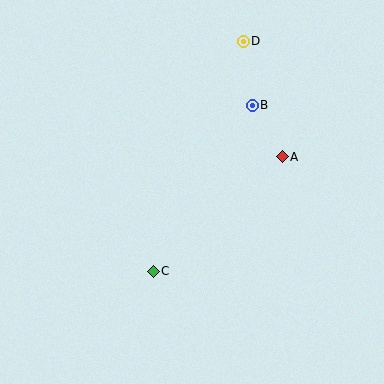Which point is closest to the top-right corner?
Point D is closest to the top-right corner.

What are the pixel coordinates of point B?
Point B is at (252, 105).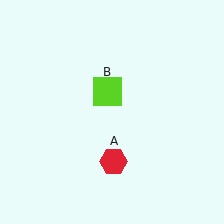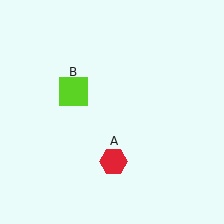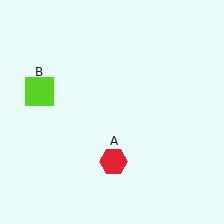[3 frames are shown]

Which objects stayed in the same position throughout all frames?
Red hexagon (object A) remained stationary.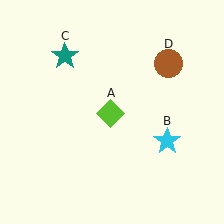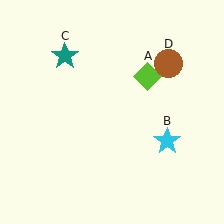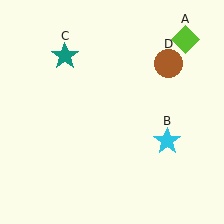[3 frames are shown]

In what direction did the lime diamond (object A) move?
The lime diamond (object A) moved up and to the right.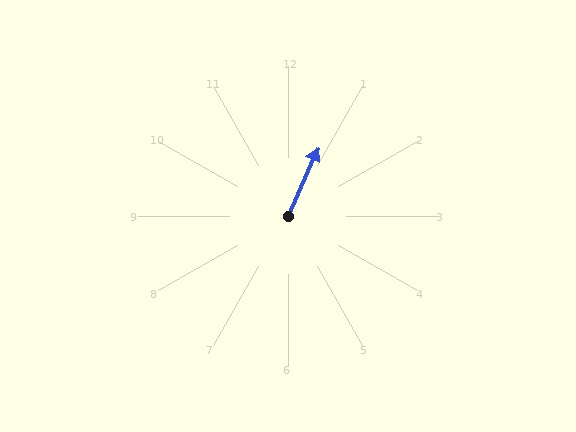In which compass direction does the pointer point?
Northeast.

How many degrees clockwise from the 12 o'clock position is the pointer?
Approximately 24 degrees.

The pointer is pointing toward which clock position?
Roughly 1 o'clock.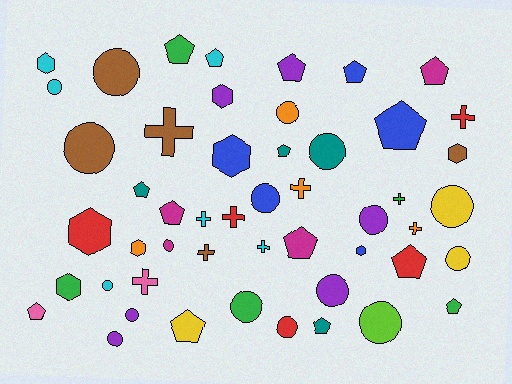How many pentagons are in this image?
There are 15 pentagons.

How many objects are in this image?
There are 50 objects.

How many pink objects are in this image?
There are 2 pink objects.